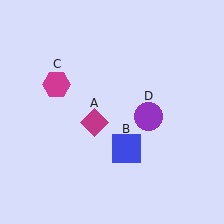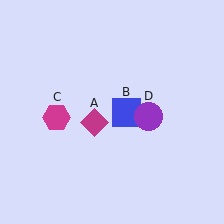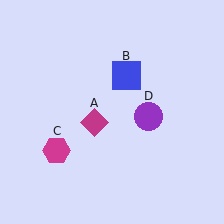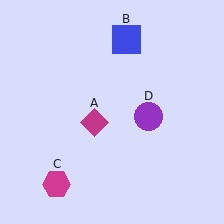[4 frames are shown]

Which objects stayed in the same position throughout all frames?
Magenta diamond (object A) and purple circle (object D) remained stationary.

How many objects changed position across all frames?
2 objects changed position: blue square (object B), magenta hexagon (object C).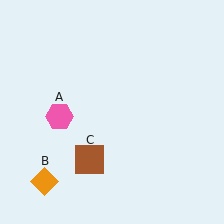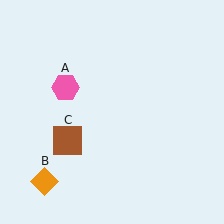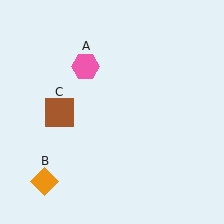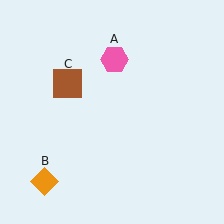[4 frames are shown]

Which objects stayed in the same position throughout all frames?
Orange diamond (object B) remained stationary.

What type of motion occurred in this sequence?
The pink hexagon (object A), brown square (object C) rotated clockwise around the center of the scene.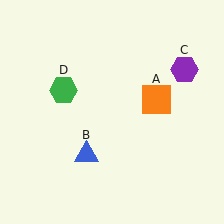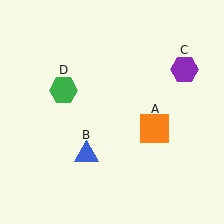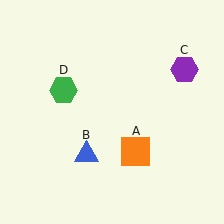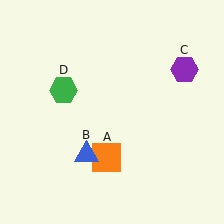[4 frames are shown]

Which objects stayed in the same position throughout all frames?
Blue triangle (object B) and purple hexagon (object C) and green hexagon (object D) remained stationary.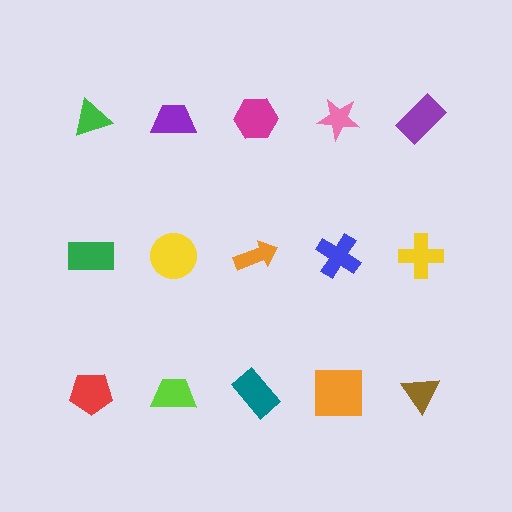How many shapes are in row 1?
5 shapes.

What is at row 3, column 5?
A brown triangle.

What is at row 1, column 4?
A pink star.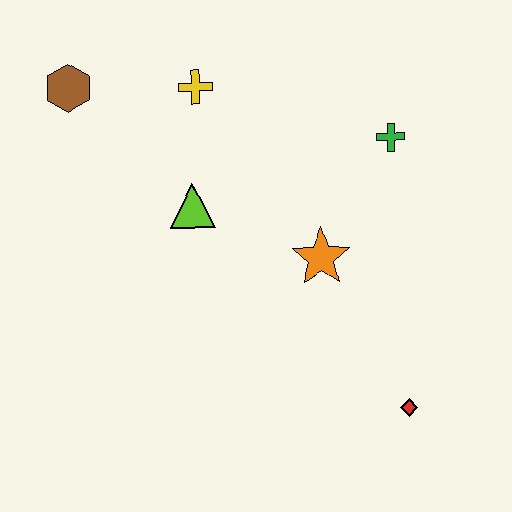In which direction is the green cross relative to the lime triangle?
The green cross is to the right of the lime triangle.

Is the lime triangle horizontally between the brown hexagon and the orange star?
Yes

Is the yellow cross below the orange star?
No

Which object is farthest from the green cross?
The brown hexagon is farthest from the green cross.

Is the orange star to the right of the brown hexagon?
Yes